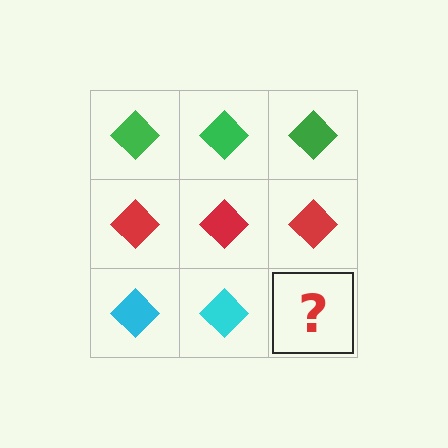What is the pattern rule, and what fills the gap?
The rule is that each row has a consistent color. The gap should be filled with a cyan diamond.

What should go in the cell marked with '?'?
The missing cell should contain a cyan diamond.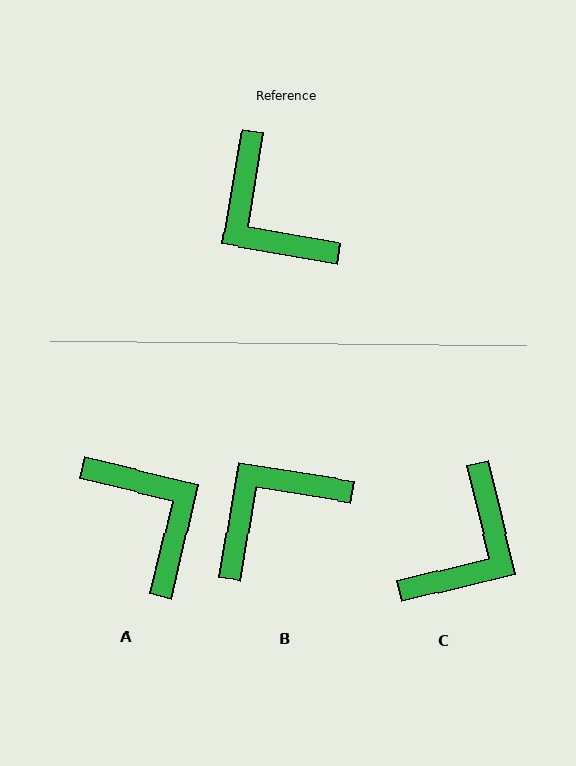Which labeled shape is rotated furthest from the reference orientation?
A, about 176 degrees away.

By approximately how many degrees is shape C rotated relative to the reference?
Approximately 113 degrees counter-clockwise.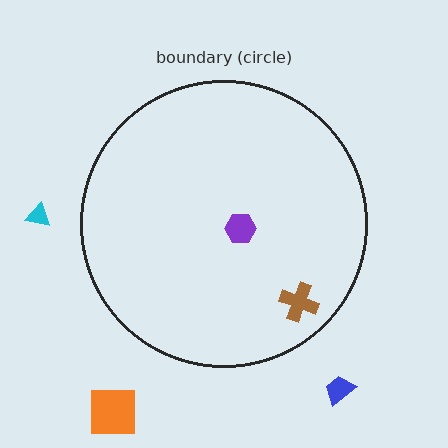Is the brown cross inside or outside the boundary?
Inside.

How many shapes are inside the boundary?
2 inside, 3 outside.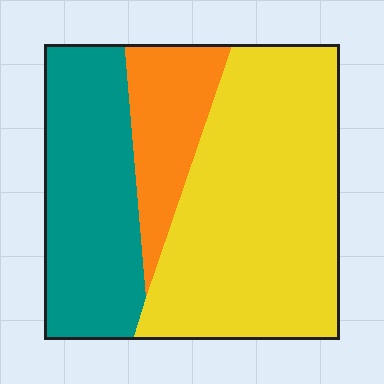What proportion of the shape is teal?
Teal takes up between a quarter and a half of the shape.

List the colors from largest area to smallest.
From largest to smallest: yellow, teal, orange.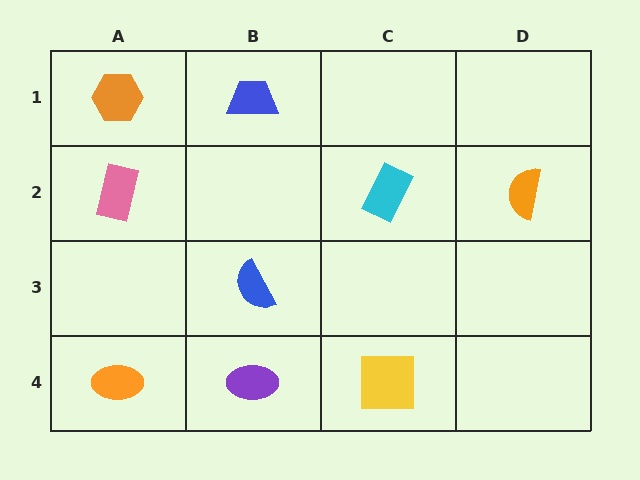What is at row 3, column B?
A blue semicircle.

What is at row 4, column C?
A yellow square.